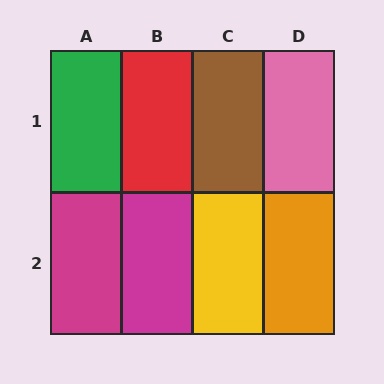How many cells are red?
1 cell is red.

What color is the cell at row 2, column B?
Magenta.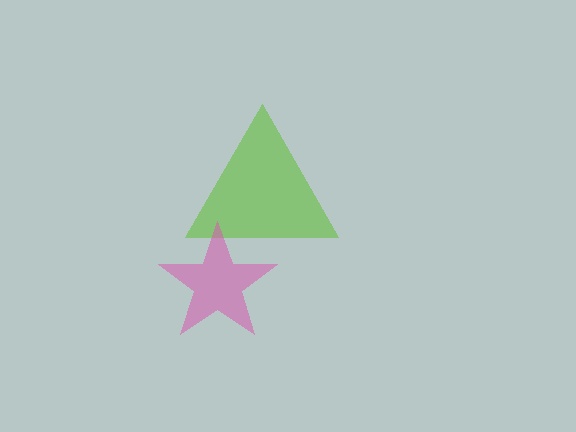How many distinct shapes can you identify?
There are 2 distinct shapes: a lime triangle, a pink star.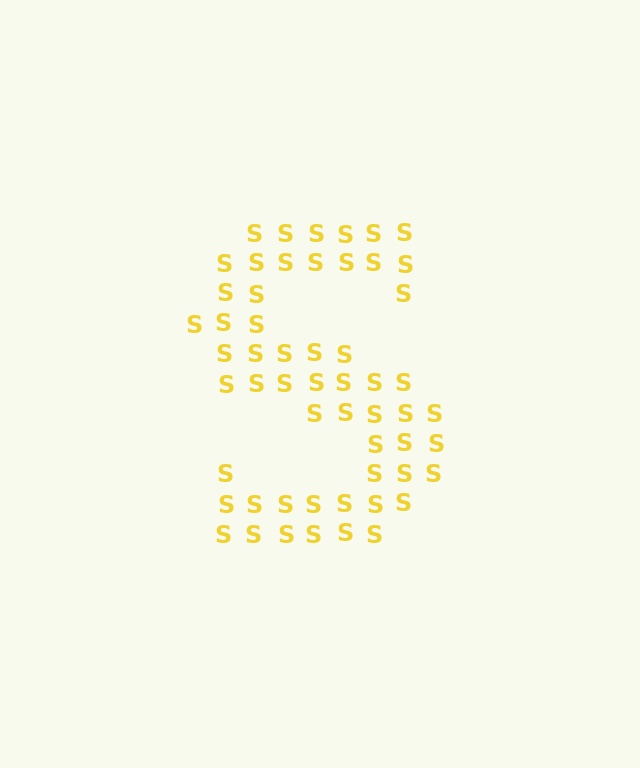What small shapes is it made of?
It is made of small letter S's.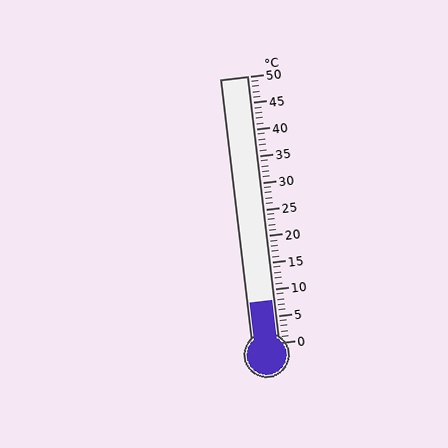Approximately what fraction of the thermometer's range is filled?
The thermometer is filled to approximately 15% of its range.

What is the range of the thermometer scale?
The thermometer scale ranges from 0°C to 50°C.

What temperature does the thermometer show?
The thermometer shows approximately 8°C.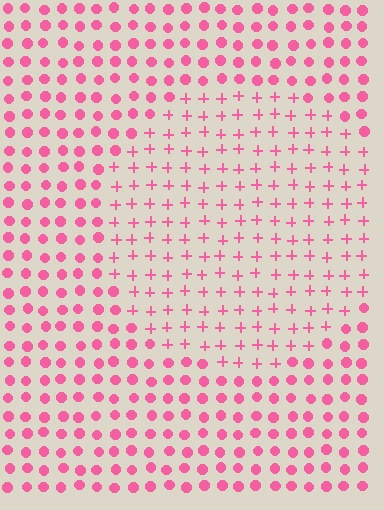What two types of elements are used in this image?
The image uses plus signs inside the circle region and circles outside it.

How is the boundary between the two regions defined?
The boundary is defined by a change in element shape: plus signs inside vs. circles outside. All elements share the same color and spacing.